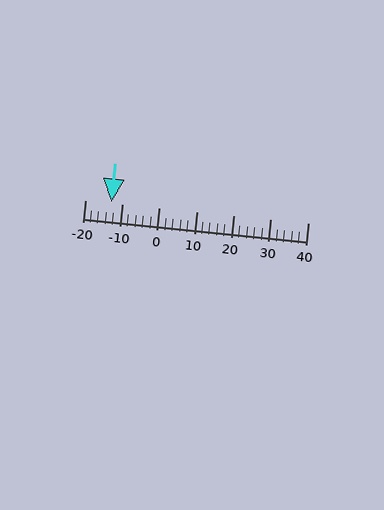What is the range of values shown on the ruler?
The ruler shows values from -20 to 40.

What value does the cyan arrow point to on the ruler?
The cyan arrow points to approximately -13.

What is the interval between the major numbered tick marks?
The major tick marks are spaced 10 units apart.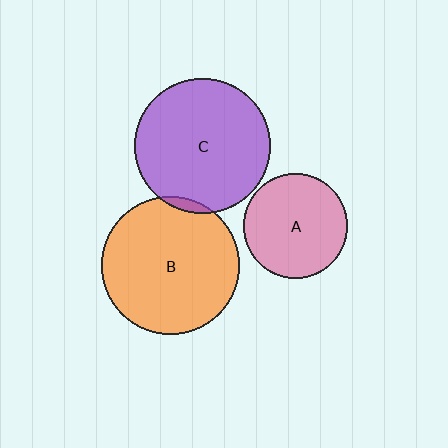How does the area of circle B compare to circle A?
Approximately 1.8 times.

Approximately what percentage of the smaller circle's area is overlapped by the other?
Approximately 5%.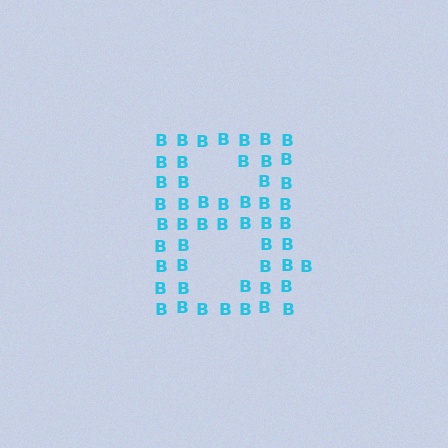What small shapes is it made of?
It is made of small letter B's.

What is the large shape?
The large shape is the letter B.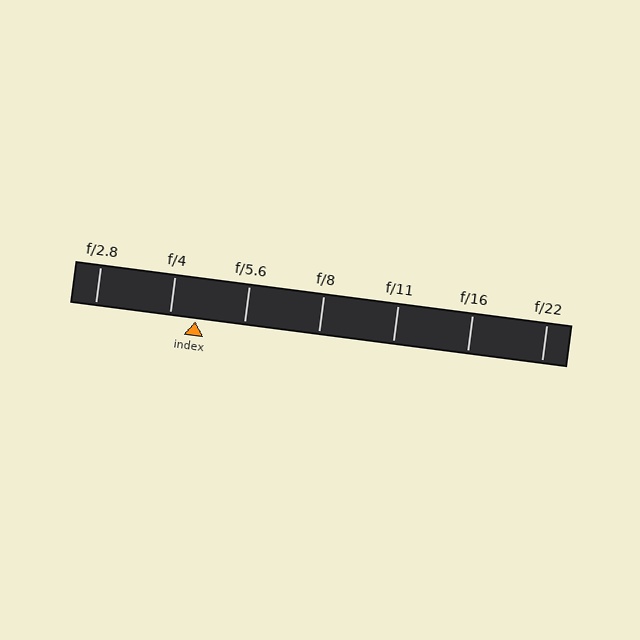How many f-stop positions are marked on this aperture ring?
There are 7 f-stop positions marked.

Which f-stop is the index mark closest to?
The index mark is closest to f/4.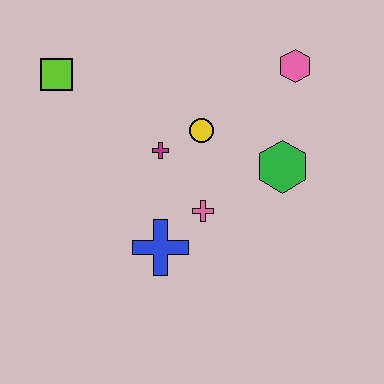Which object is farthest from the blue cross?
The pink hexagon is farthest from the blue cross.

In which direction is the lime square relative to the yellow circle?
The lime square is to the left of the yellow circle.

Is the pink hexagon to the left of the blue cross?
No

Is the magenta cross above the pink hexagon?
No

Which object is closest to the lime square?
The magenta cross is closest to the lime square.